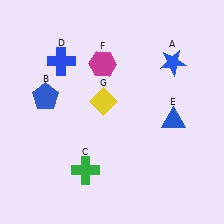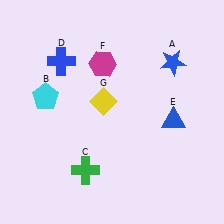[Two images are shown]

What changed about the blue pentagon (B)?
In Image 1, B is blue. In Image 2, it changed to cyan.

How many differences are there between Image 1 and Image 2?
There is 1 difference between the two images.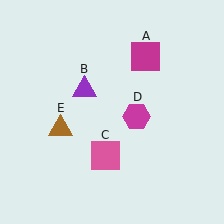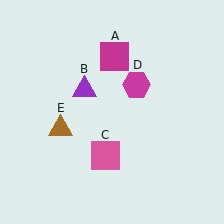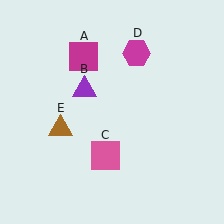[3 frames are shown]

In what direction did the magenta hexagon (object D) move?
The magenta hexagon (object D) moved up.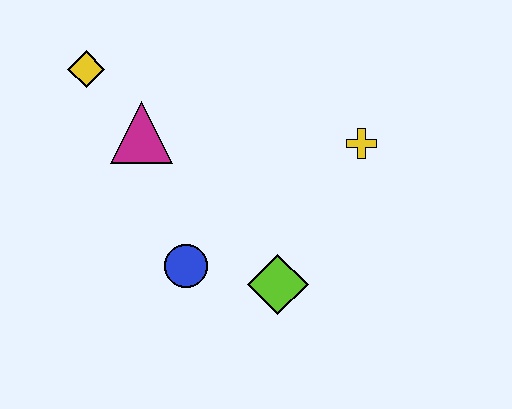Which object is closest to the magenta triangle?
The yellow diamond is closest to the magenta triangle.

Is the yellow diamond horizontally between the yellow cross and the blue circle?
No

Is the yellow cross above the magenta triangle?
No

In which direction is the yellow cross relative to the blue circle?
The yellow cross is to the right of the blue circle.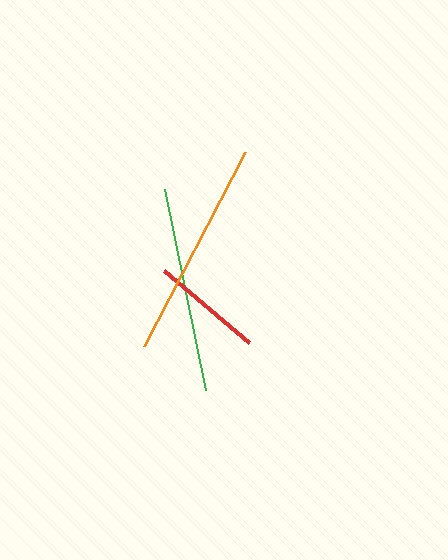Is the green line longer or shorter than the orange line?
The orange line is longer than the green line.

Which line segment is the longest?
The orange line is the longest at approximately 219 pixels.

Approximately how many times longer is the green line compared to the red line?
The green line is approximately 1.8 times the length of the red line.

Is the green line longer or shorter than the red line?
The green line is longer than the red line.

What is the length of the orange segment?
The orange segment is approximately 219 pixels long.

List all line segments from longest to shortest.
From longest to shortest: orange, green, red.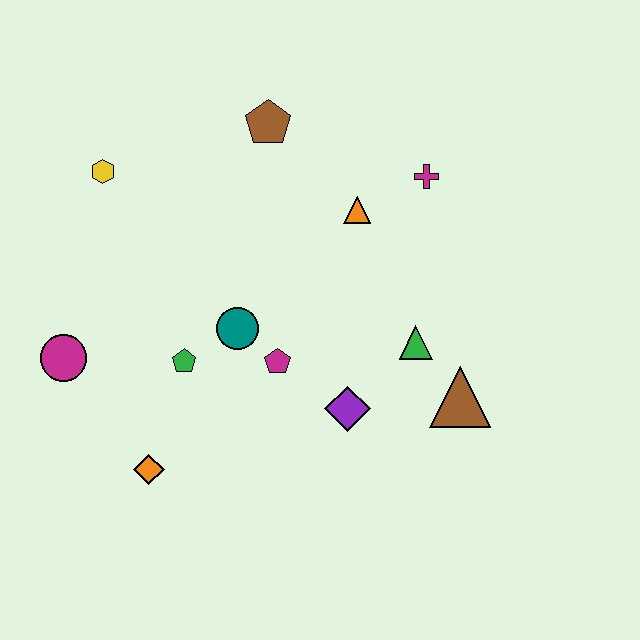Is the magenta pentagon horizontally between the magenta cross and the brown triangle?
No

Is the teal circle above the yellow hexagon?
No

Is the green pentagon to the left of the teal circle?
Yes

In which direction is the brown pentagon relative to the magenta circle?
The brown pentagon is above the magenta circle.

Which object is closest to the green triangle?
The brown triangle is closest to the green triangle.